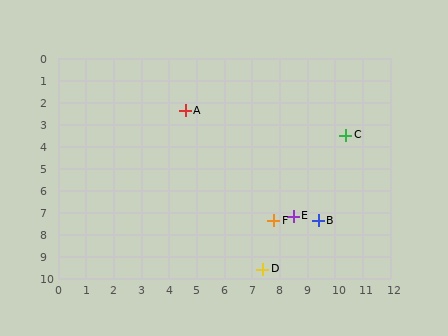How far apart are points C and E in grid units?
Points C and E are about 4.2 grid units apart.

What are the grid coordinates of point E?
Point E is at approximately (8.5, 7.2).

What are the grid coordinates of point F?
Point F is at approximately (7.8, 7.4).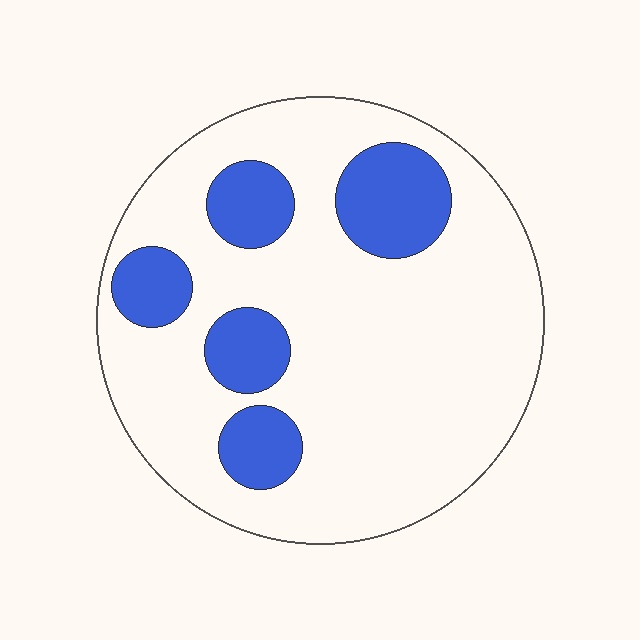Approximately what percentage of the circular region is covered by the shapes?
Approximately 20%.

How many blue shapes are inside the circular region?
5.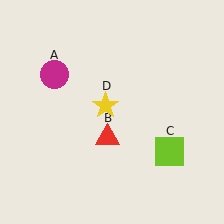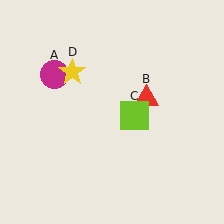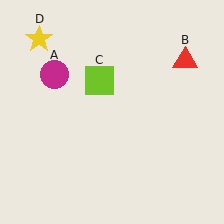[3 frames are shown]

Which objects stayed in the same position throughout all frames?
Magenta circle (object A) remained stationary.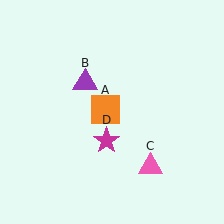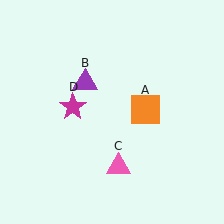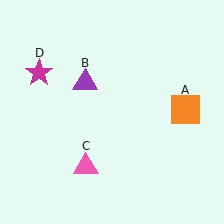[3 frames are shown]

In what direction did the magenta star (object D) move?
The magenta star (object D) moved up and to the left.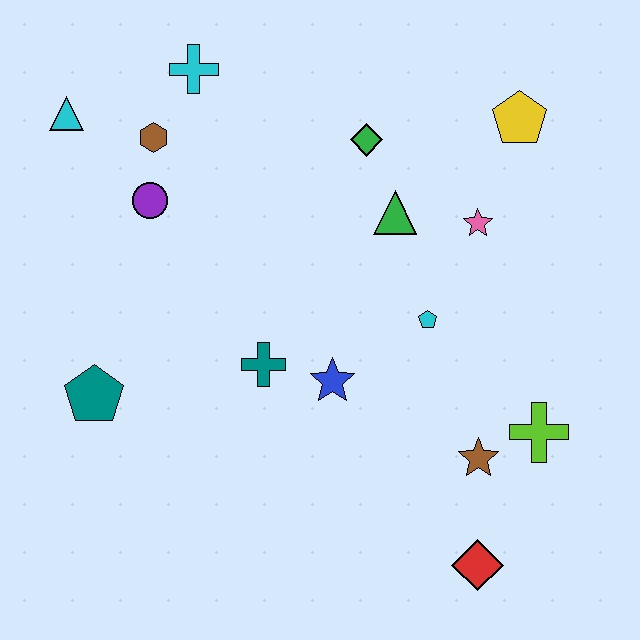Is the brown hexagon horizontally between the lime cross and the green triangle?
No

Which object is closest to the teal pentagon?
The teal cross is closest to the teal pentagon.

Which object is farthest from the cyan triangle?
The red diamond is farthest from the cyan triangle.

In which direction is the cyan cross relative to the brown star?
The cyan cross is above the brown star.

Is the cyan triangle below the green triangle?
No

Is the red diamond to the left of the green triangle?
No